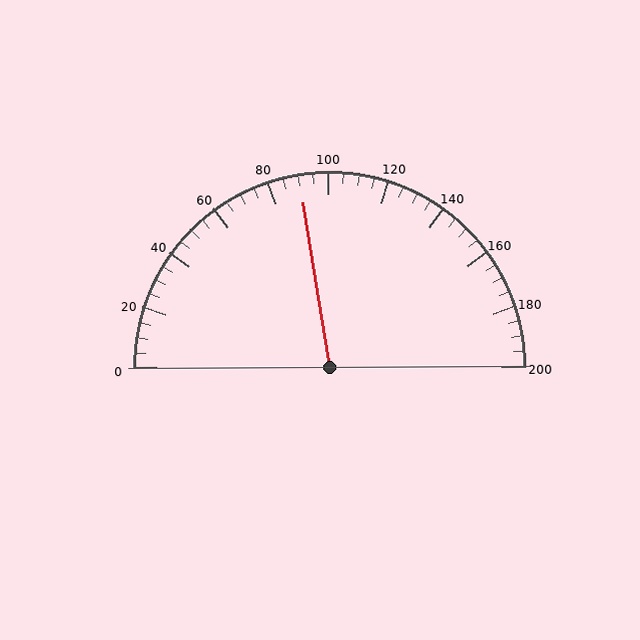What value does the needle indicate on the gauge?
The needle indicates approximately 90.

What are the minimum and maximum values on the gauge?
The gauge ranges from 0 to 200.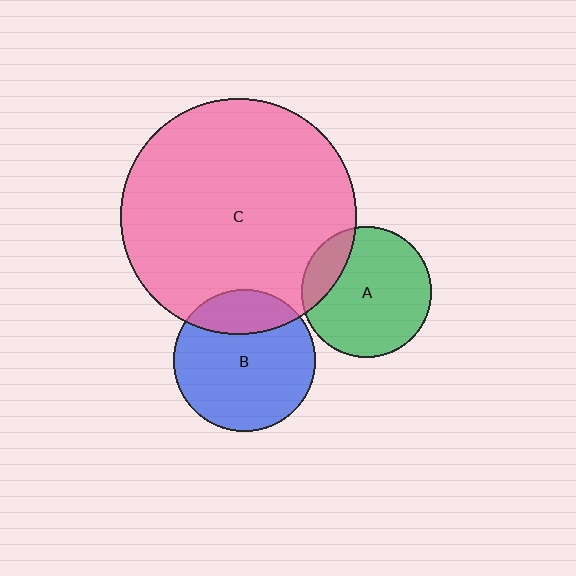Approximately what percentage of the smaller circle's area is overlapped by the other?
Approximately 15%.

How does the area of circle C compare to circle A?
Approximately 3.3 times.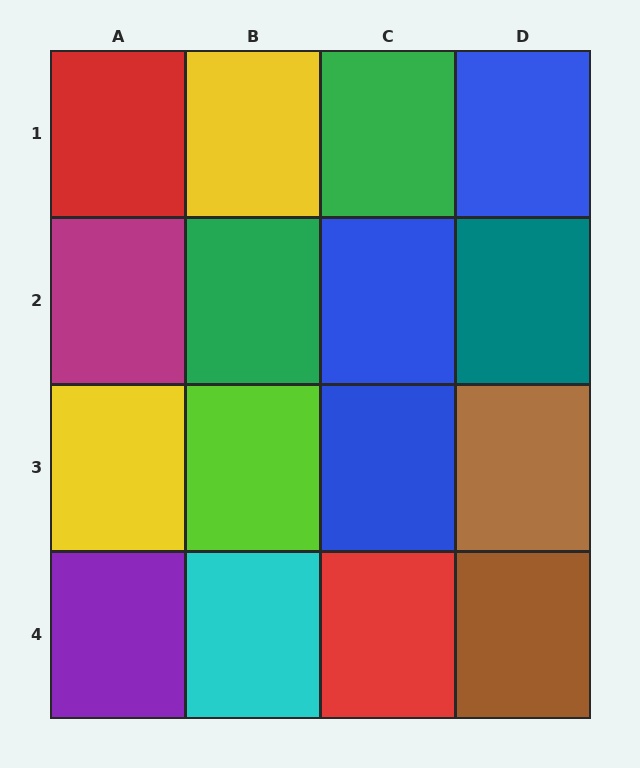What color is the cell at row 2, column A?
Magenta.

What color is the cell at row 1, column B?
Yellow.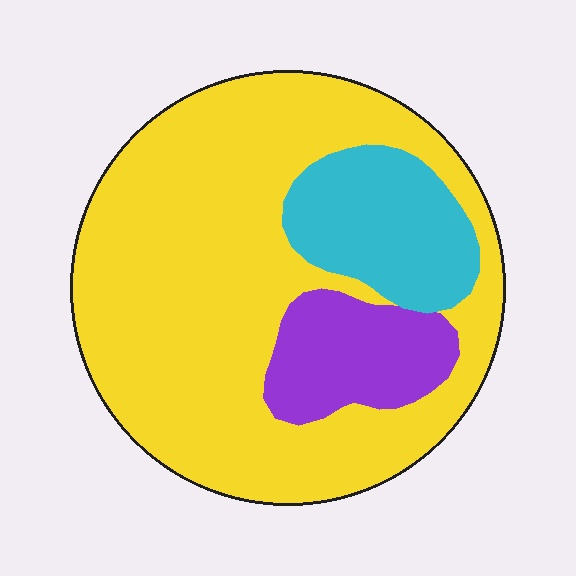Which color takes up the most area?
Yellow, at roughly 70%.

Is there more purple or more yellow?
Yellow.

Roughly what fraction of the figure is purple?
Purple covers about 15% of the figure.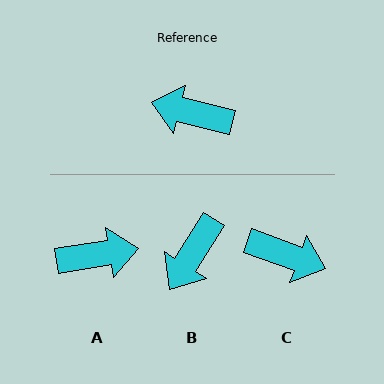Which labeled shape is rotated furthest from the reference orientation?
C, about 174 degrees away.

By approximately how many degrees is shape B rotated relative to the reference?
Approximately 72 degrees counter-clockwise.